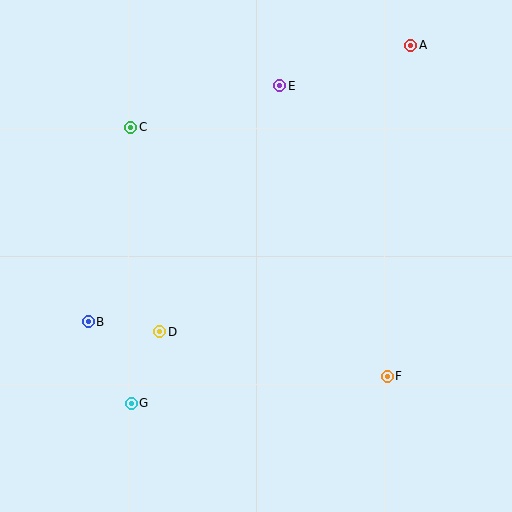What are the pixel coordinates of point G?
Point G is at (131, 403).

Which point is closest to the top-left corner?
Point C is closest to the top-left corner.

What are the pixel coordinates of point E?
Point E is at (280, 86).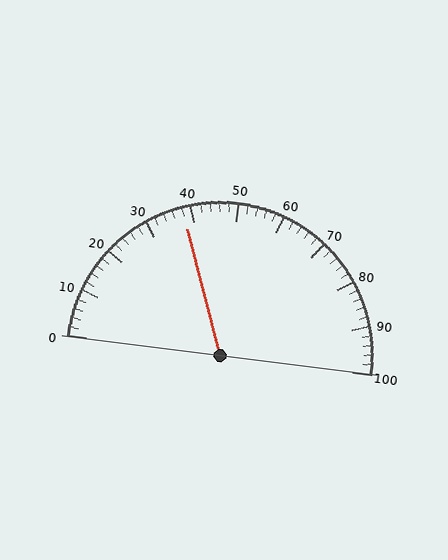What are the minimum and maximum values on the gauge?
The gauge ranges from 0 to 100.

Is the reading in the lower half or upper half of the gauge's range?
The reading is in the lower half of the range (0 to 100).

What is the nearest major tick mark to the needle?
The nearest major tick mark is 40.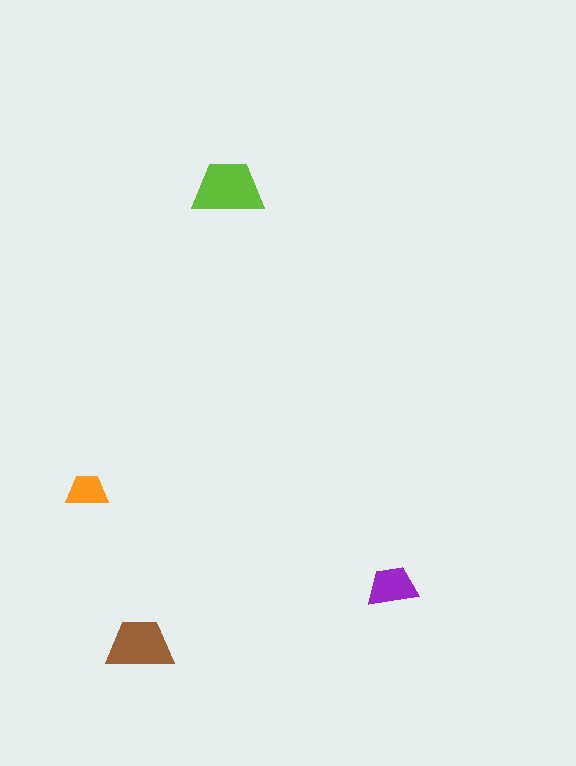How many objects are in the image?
There are 4 objects in the image.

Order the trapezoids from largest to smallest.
the lime one, the brown one, the purple one, the orange one.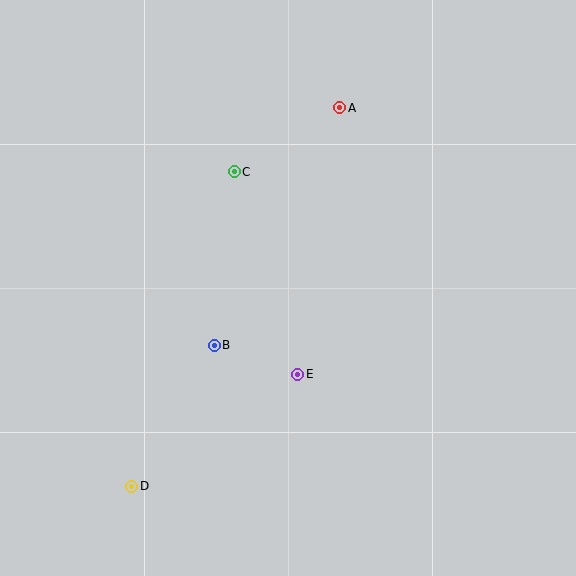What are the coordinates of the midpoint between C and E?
The midpoint between C and E is at (266, 273).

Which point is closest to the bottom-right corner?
Point E is closest to the bottom-right corner.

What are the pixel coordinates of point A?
Point A is at (340, 108).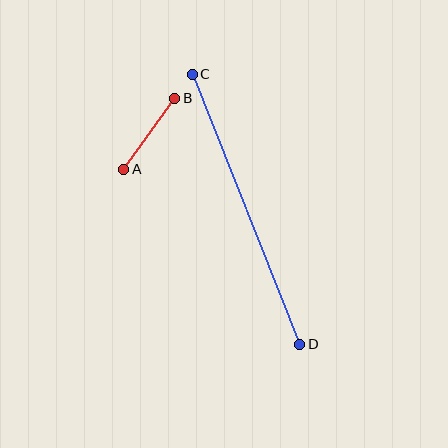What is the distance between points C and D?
The distance is approximately 291 pixels.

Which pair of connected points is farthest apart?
Points C and D are farthest apart.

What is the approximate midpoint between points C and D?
The midpoint is at approximately (246, 209) pixels.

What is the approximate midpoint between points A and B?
The midpoint is at approximately (149, 134) pixels.